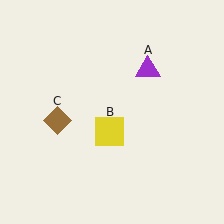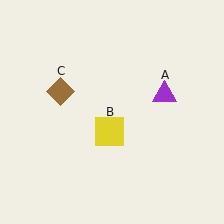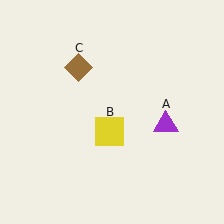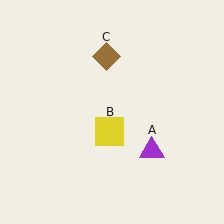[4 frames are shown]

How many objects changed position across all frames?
2 objects changed position: purple triangle (object A), brown diamond (object C).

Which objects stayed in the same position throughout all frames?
Yellow square (object B) remained stationary.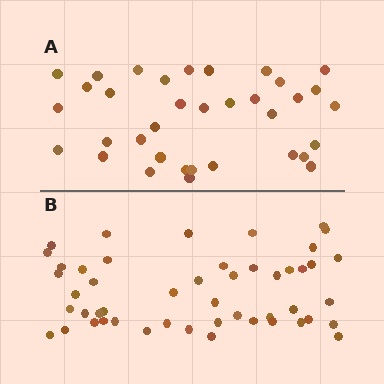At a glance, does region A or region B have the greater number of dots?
Region B (the bottom region) has more dots.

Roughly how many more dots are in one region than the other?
Region B has approximately 15 more dots than region A.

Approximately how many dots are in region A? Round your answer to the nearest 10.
About 40 dots. (The exact count is 35, which rounds to 40.)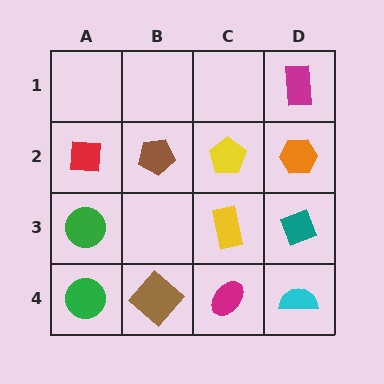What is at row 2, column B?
A brown pentagon.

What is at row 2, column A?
A red square.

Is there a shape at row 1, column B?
No, that cell is empty.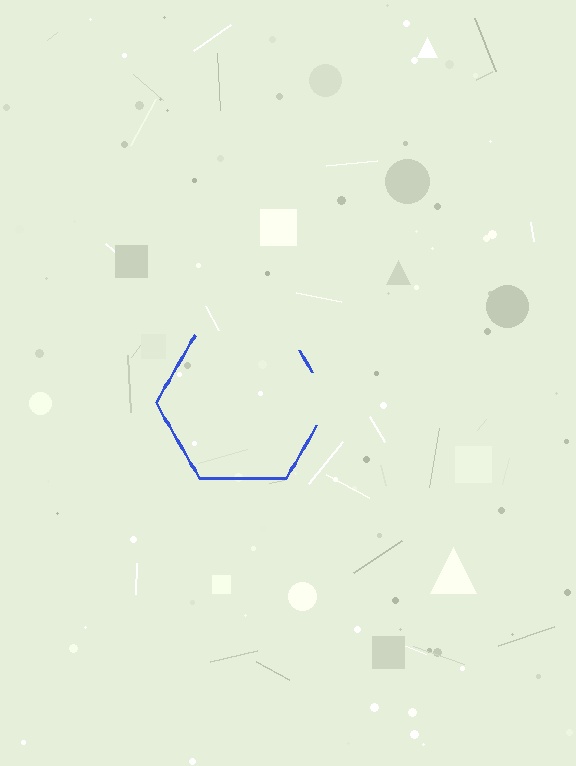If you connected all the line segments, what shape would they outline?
They would outline a hexagon.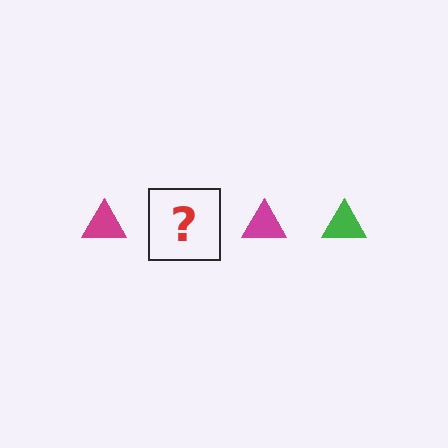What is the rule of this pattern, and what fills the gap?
The rule is that the pattern cycles through magenta, green triangles. The gap should be filled with a green triangle.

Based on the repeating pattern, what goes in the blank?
The blank should be a green triangle.